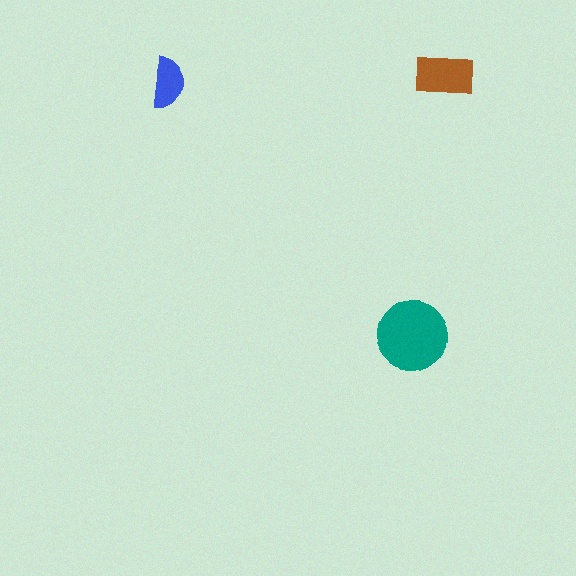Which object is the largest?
The teal circle.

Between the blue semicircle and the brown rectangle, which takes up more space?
The brown rectangle.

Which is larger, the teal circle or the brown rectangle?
The teal circle.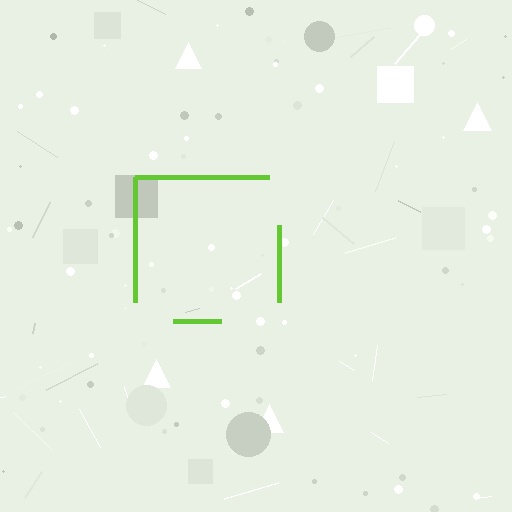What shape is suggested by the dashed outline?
The dashed outline suggests a square.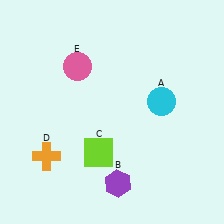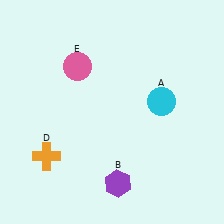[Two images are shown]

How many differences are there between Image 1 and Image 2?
There is 1 difference between the two images.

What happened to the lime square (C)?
The lime square (C) was removed in Image 2. It was in the bottom-left area of Image 1.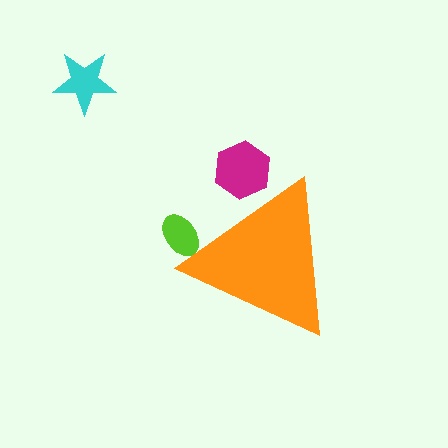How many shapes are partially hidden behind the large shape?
2 shapes are partially hidden.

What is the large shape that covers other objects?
An orange triangle.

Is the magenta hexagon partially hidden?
Yes, the magenta hexagon is partially hidden behind the orange triangle.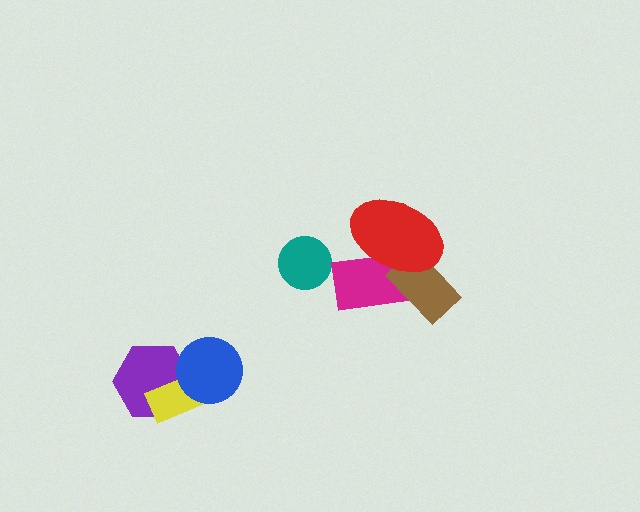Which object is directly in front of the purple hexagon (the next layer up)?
The yellow rectangle is directly in front of the purple hexagon.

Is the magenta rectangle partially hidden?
Yes, it is partially covered by another shape.